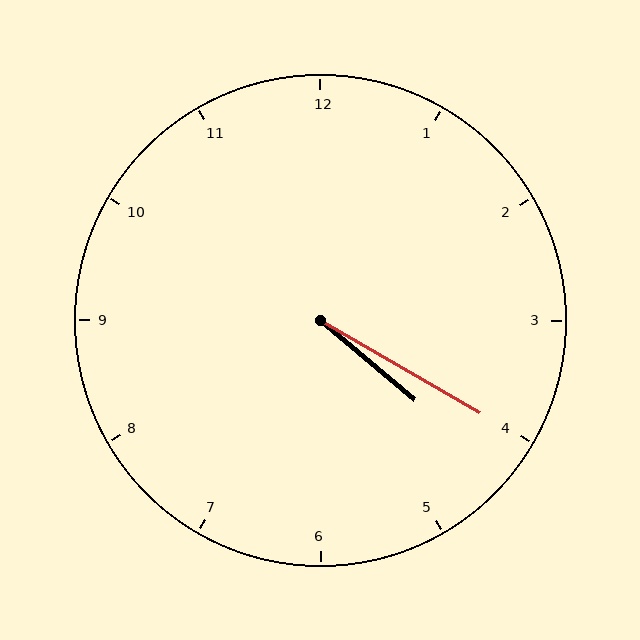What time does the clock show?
4:20.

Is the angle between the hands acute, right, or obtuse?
It is acute.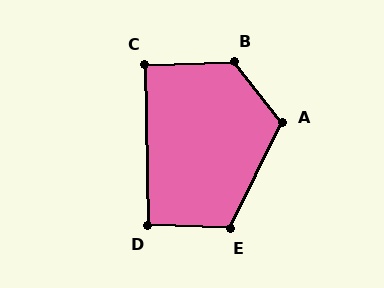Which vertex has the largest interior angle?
B, at approximately 126 degrees.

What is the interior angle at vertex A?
Approximately 116 degrees (obtuse).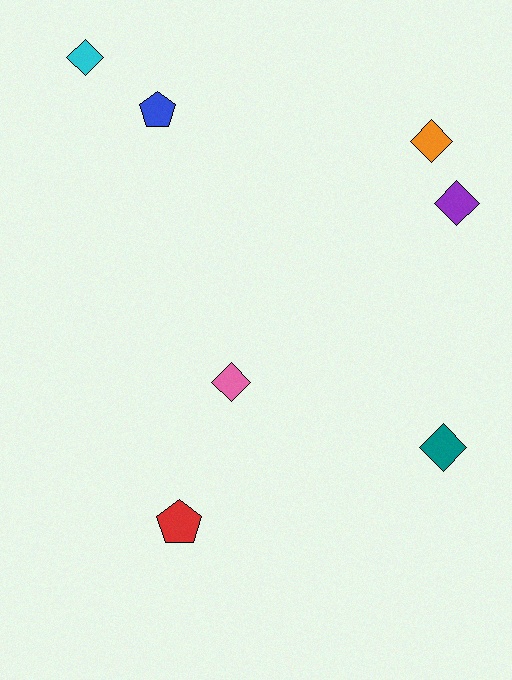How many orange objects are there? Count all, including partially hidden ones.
There is 1 orange object.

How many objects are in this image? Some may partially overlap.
There are 7 objects.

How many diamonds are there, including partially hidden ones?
There are 5 diamonds.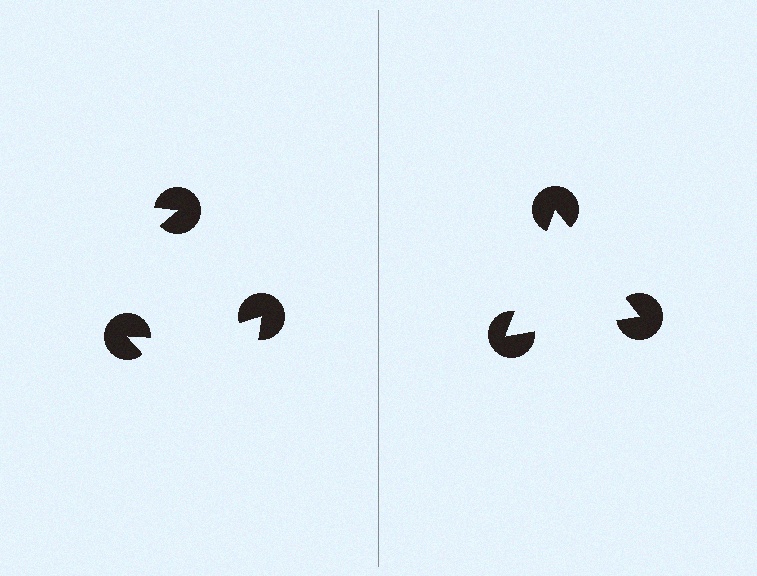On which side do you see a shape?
An illusory triangle appears on the right side. On the left side the wedge cuts are rotated, so no coherent shape forms.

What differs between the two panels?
The pac-man discs are positioned identically on both sides; only the wedge orientations differ. On the right they align to a triangle; on the left they are misaligned.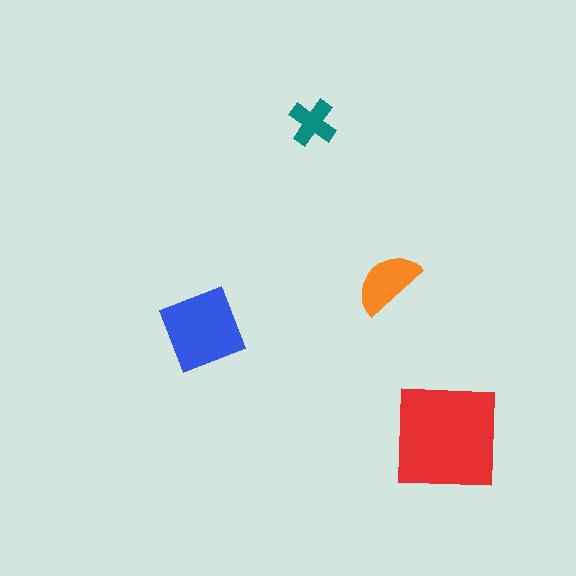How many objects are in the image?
There are 4 objects in the image.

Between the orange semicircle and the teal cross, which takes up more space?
The orange semicircle.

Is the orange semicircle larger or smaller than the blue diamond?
Smaller.